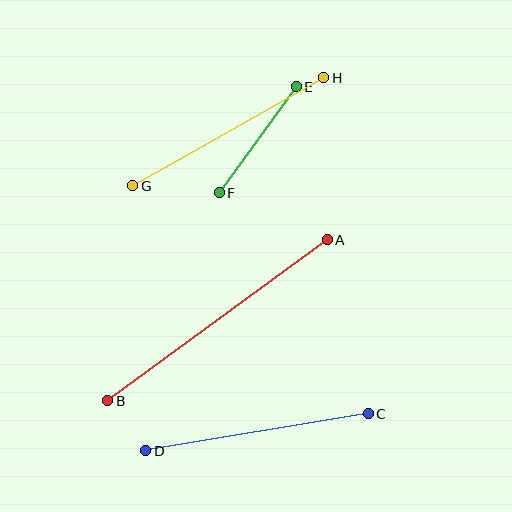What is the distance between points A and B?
The distance is approximately 272 pixels.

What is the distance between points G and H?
The distance is approximately 219 pixels.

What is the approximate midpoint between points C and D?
The midpoint is at approximately (257, 432) pixels.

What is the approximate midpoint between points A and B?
The midpoint is at approximately (217, 320) pixels.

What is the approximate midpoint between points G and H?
The midpoint is at approximately (228, 132) pixels.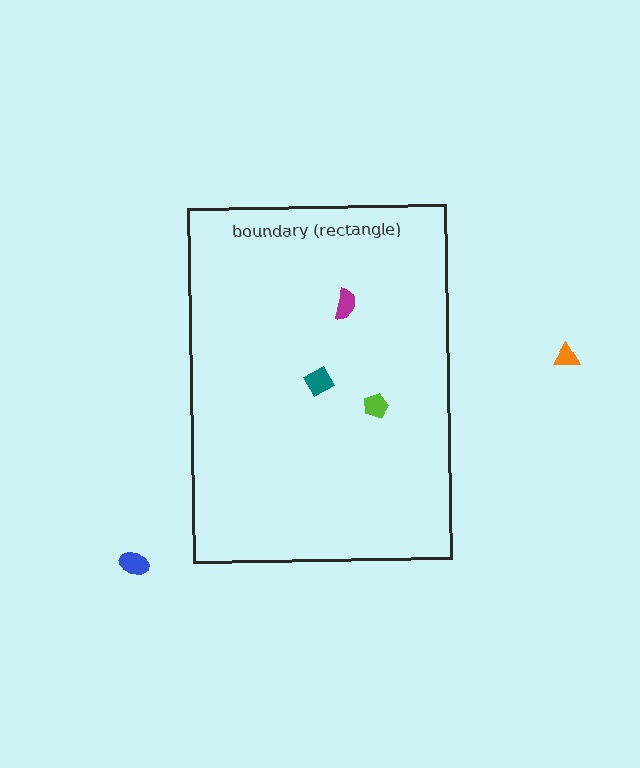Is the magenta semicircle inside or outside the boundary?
Inside.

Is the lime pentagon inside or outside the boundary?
Inside.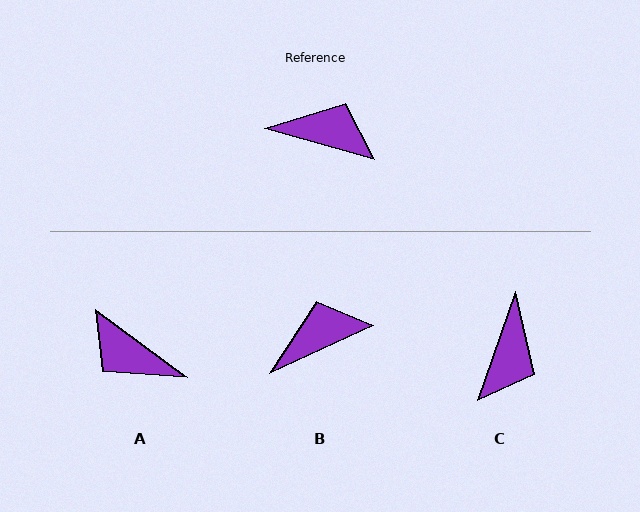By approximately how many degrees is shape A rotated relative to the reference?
Approximately 159 degrees counter-clockwise.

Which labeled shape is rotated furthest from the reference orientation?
A, about 159 degrees away.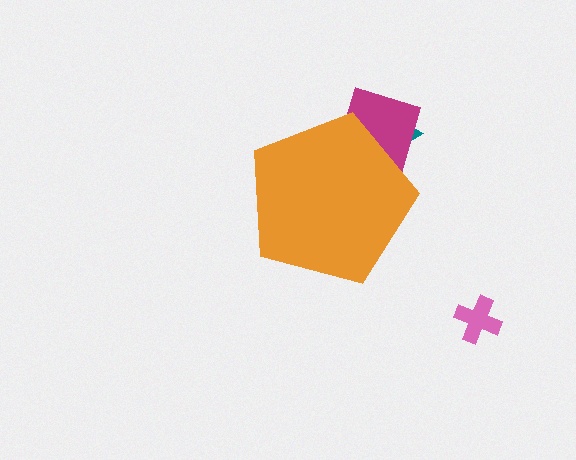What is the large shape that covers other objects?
An orange pentagon.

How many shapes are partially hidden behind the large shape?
2 shapes are partially hidden.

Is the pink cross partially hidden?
No, the pink cross is fully visible.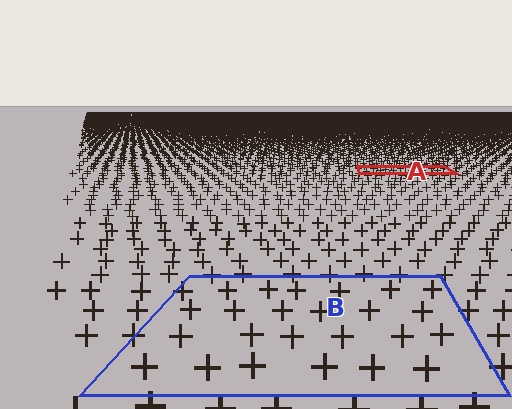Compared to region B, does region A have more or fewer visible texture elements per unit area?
Region A has more texture elements per unit area — they are packed more densely because it is farther away.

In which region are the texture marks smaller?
The texture marks are smaller in region A, because it is farther away.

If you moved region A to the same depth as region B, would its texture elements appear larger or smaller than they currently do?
They would appear larger. At a closer depth, the same texture elements are projected at a bigger on-screen size.